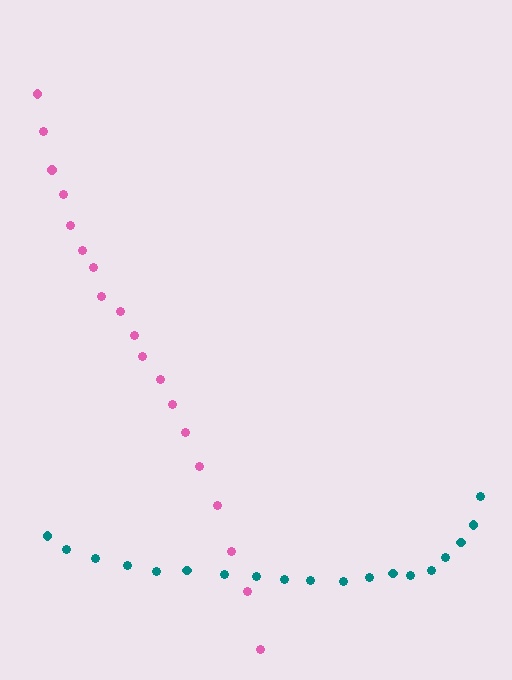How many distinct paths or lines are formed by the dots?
There are 2 distinct paths.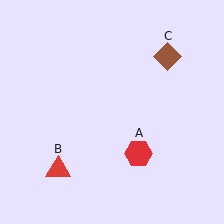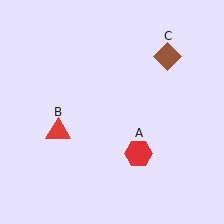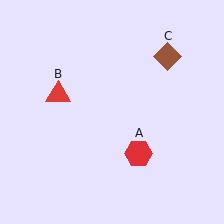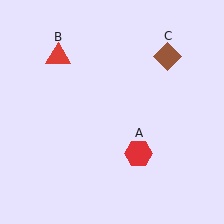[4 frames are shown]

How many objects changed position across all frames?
1 object changed position: red triangle (object B).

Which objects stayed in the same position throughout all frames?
Red hexagon (object A) and brown diamond (object C) remained stationary.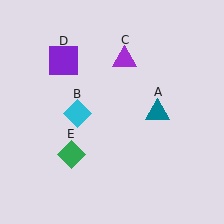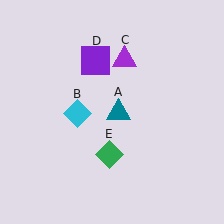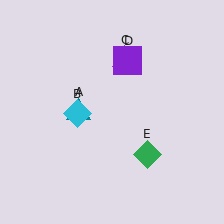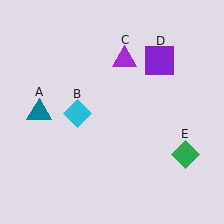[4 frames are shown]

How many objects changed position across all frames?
3 objects changed position: teal triangle (object A), purple square (object D), green diamond (object E).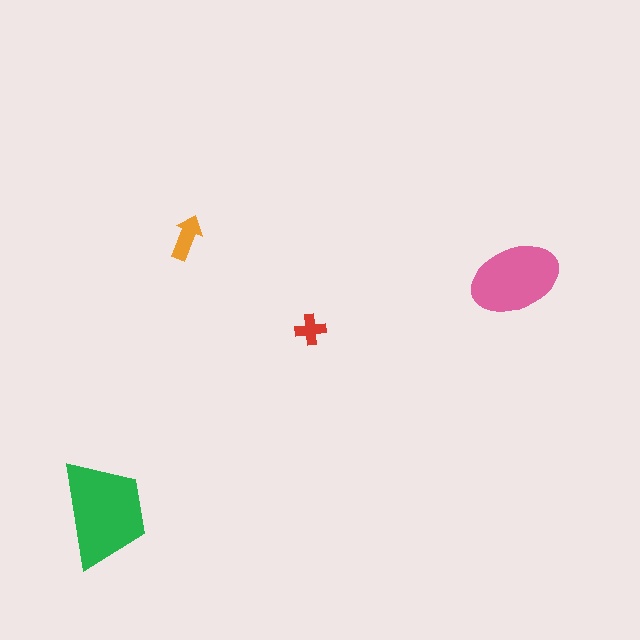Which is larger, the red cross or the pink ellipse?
The pink ellipse.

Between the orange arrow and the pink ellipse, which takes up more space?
The pink ellipse.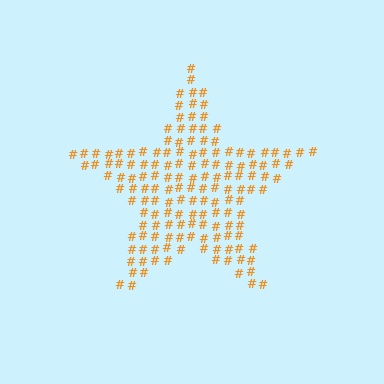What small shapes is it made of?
It is made of small hash symbols.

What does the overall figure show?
The overall figure shows a star.